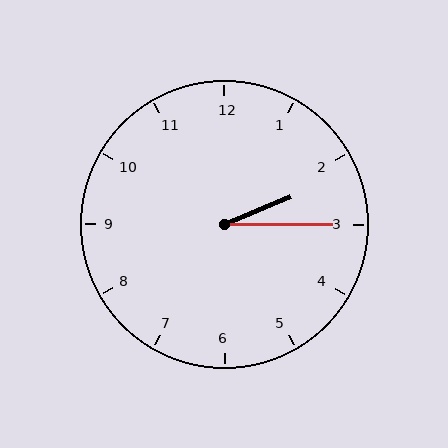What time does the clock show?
2:15.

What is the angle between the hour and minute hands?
Approximately 22 degrees.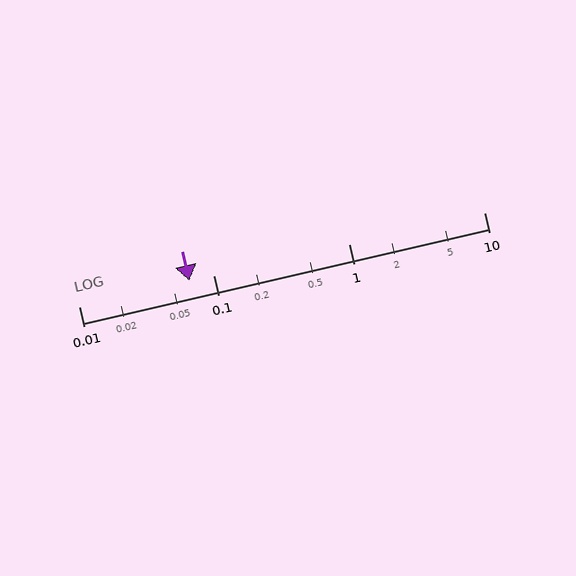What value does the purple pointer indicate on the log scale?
The pointer indicates approximately 0.066.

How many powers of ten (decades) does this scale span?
The scale spans 3 decades, from 0.01 to 10.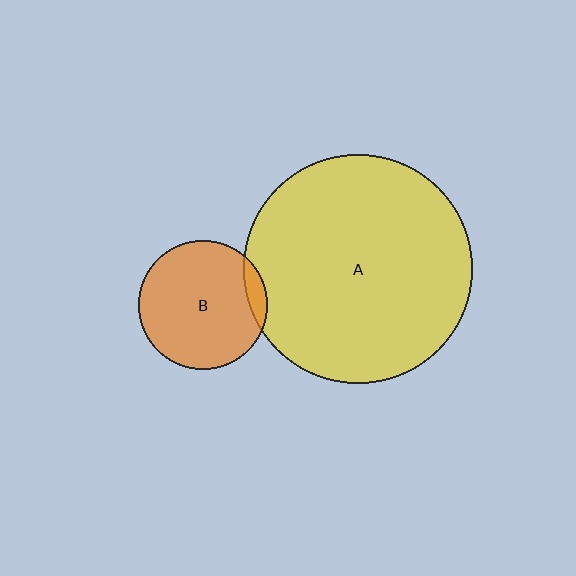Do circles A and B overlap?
Yes.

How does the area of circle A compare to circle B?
Approximately 3.2 times.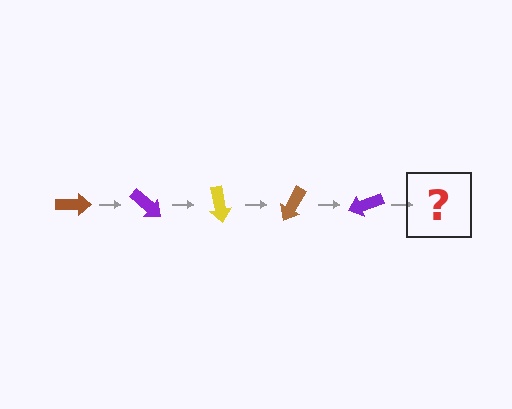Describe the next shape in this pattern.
It should be a yellow arrow, rotated 200 degrees from the start.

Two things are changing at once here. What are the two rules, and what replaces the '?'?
The two rules are that it rotates 40 degrees each step and the color cycles through brown, purple, and yellow. The '?' should be a yellow arrow, rotated 200 degrees from the start.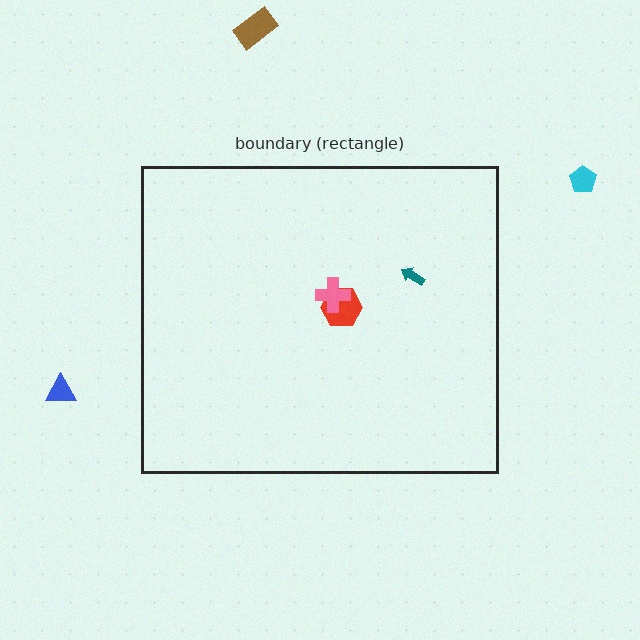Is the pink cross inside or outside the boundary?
Inside.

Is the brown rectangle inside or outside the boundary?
Outside.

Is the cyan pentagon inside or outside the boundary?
Outside.